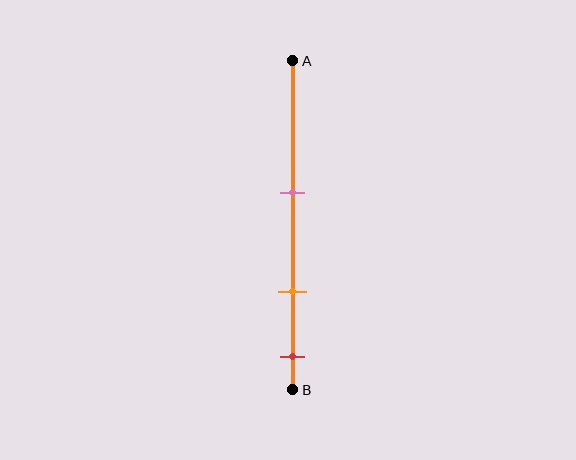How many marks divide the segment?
There are 3 marks dividing the segment.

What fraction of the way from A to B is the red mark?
The red mark is approximately 90% (0.9) of the way from A to B.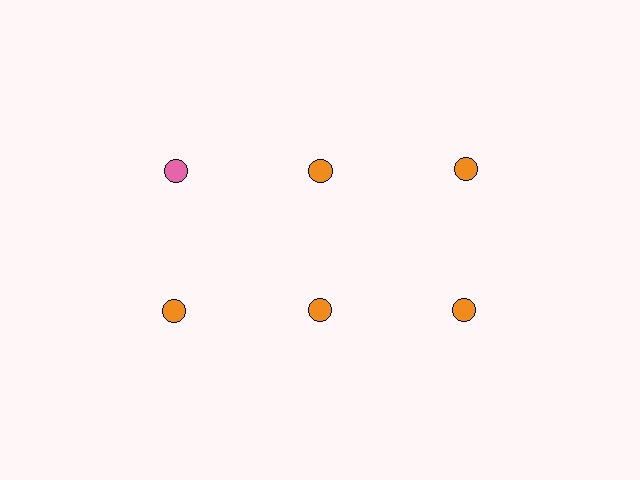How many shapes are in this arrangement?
There are 6 shapes arranged in a grid pattern.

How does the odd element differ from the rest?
It has a different color: pink instead of orange.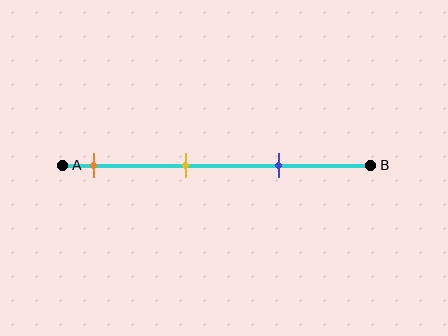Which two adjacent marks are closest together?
The yellow and blue marks are the closest adjacent pair.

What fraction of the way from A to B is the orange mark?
The orange mark is approximately 10% (0.1) of the way from A to B.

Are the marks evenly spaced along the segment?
Yes, the marks are approximately evenly spaced.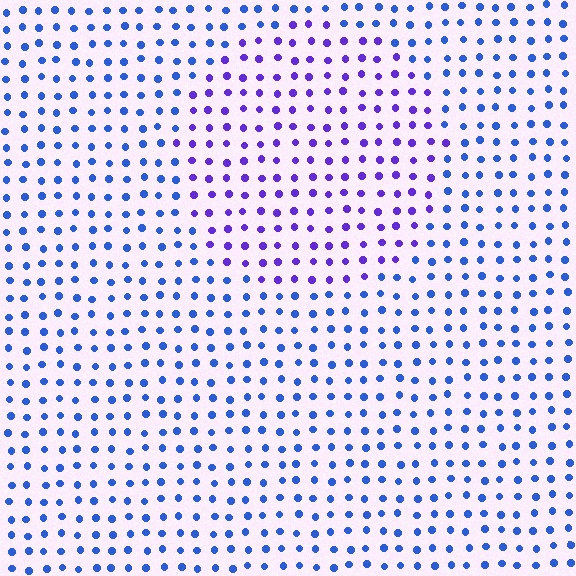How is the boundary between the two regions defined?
The boundary is defined purely by a slight shift in hue (about 38 degrees). Spacing, size, and orientation are identical on both sides.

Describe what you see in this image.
The image is filled with small blue elements in a uniform arrangement. A circle-shaped region is visible where the elements are tinted to a slightly different hue, forming a subtle color boundary.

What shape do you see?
I see a circle.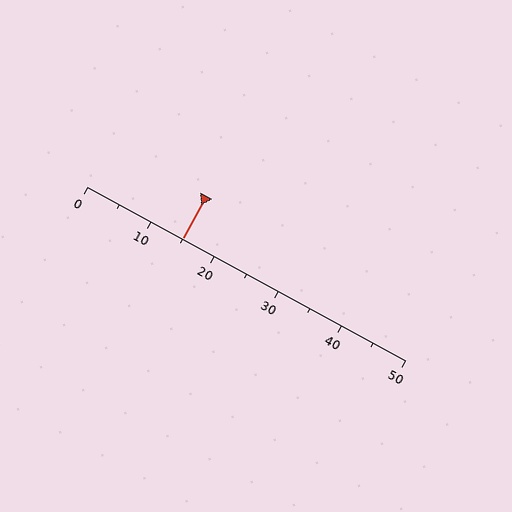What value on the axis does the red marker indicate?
The marker indicates approximately 15.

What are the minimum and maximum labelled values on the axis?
The axis runs from 0 to 50.